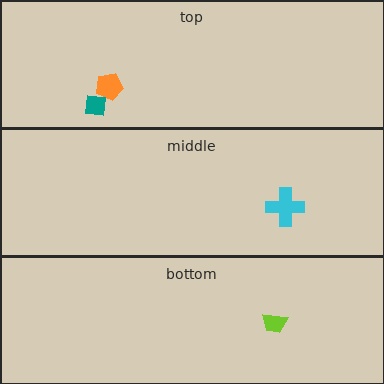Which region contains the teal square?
The top region.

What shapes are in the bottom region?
The lime trapezoid.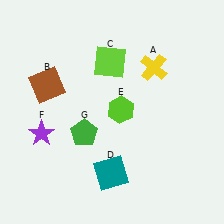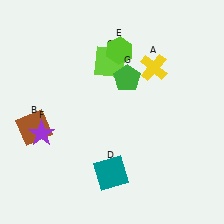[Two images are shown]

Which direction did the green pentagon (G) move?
The green pentagon (G) moved up.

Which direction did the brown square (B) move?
The brown square (B) moved down.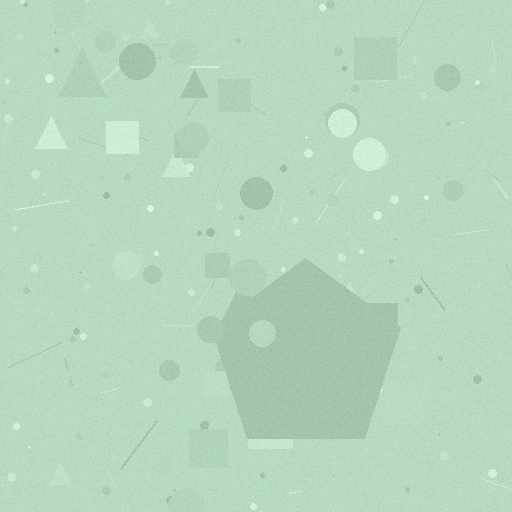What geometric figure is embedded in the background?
A pentagon is embedded in the background.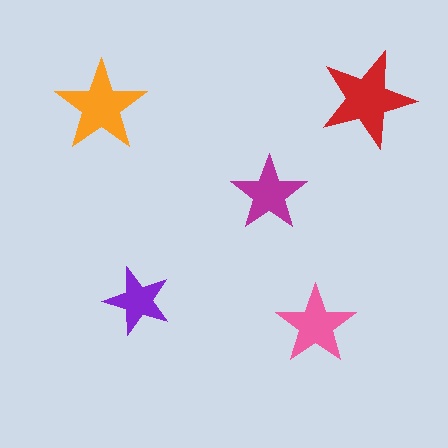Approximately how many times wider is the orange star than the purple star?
About 1.5 times wider.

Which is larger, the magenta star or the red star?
The red one.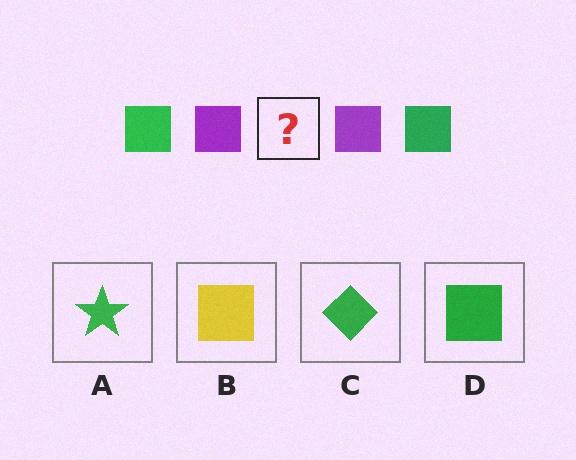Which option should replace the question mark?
Option D.